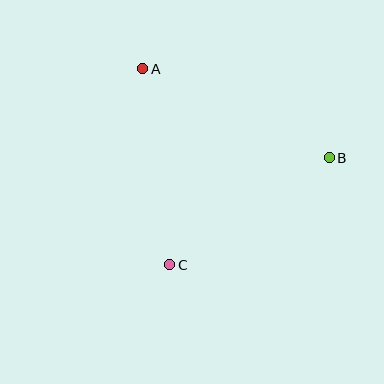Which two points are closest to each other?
Points B and C are closest to each other.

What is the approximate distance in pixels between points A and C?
The distance between A and C is approximately 198 pixels.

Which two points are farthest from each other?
Points A and B are farthest from each other.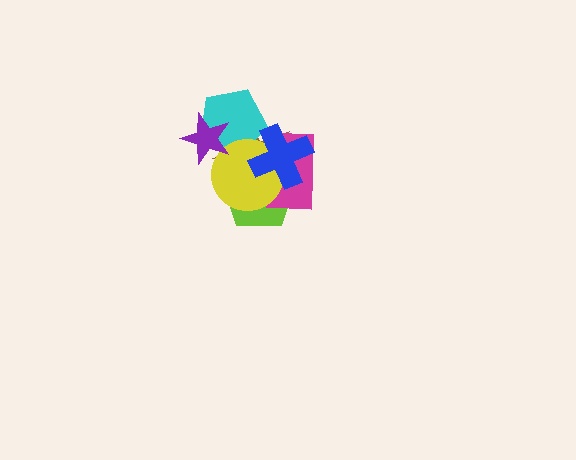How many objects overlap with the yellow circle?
6 objects overlap with the yellow circle.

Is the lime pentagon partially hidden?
Yes, it is partially covered by another shape.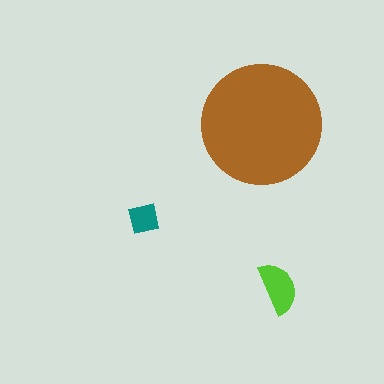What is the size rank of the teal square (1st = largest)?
3rd.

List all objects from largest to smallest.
The brown circle, the lime semicircle, the teal square.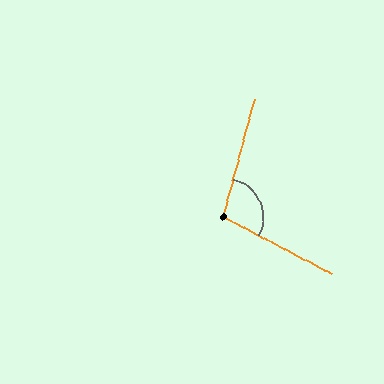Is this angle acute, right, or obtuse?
It is obtuse.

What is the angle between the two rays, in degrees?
Approximately 103 degrees.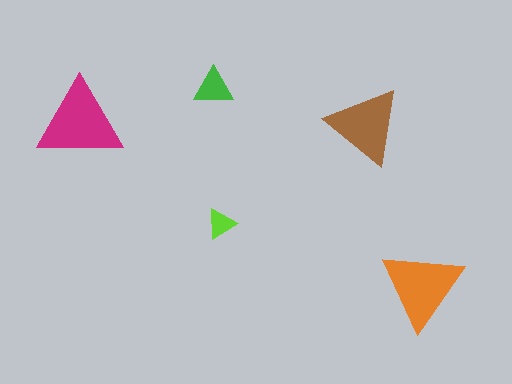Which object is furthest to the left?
The magenta triangle is leftmost.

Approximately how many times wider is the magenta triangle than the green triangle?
About 2 times wider.